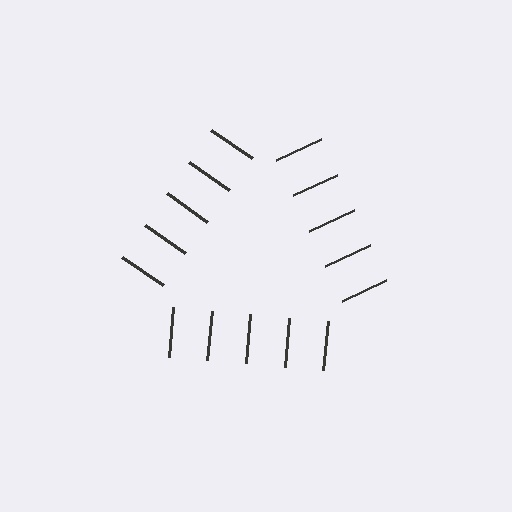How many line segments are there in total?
15 — 5 along each of the 3 edges.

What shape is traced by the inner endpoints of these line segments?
An illusory triangle — the line segments terminate on its edges but no continuous stroke is drawn.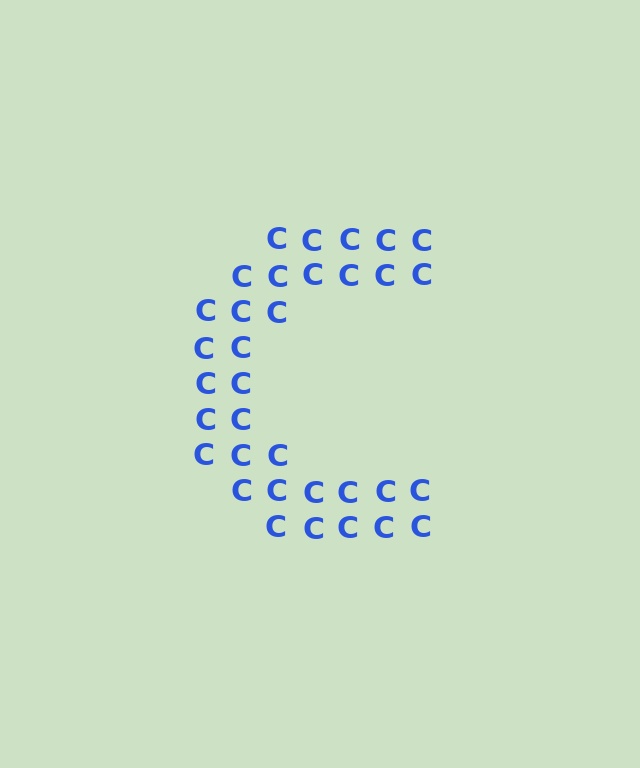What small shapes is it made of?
It is made of small letter C's.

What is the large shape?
The large shape is the letter C.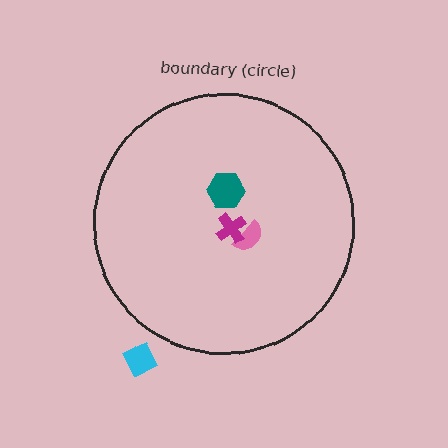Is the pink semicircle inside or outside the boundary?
Inside.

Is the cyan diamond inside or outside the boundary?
Outside.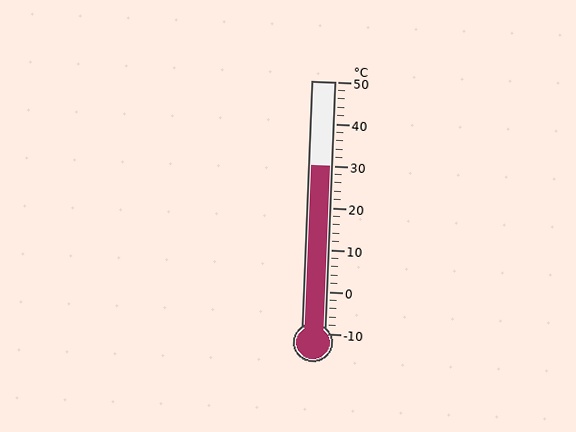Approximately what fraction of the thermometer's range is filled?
The thermometer is filled to approximately 65% of its range.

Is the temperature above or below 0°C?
The temperature is above 0°C.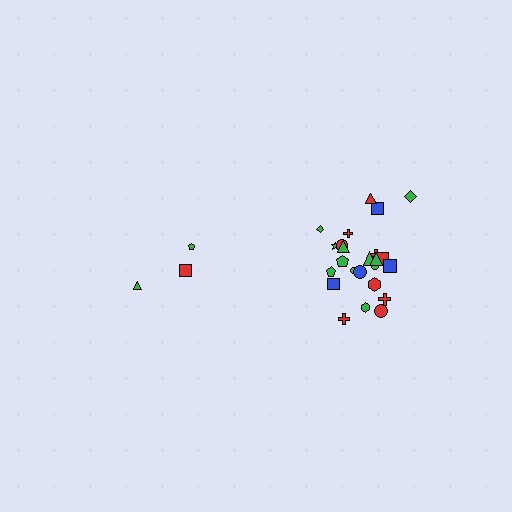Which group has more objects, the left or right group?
The right group.